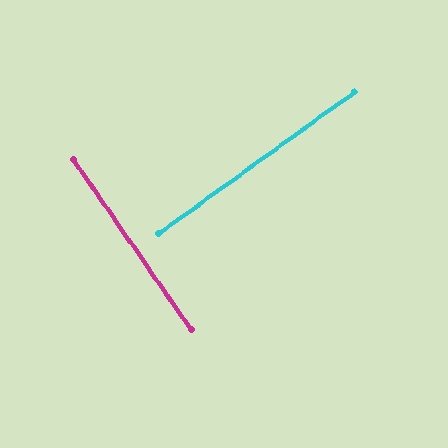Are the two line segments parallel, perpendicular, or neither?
Perpendicular — they meet at approximately 89°.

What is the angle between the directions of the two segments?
Approximately 89 degrees.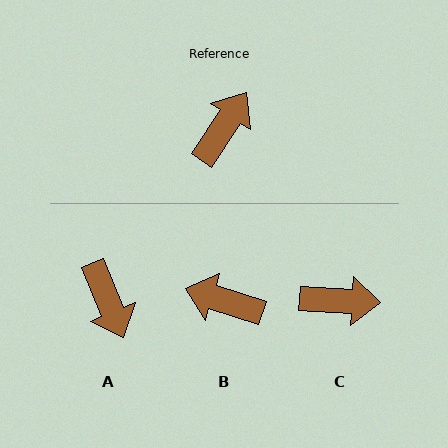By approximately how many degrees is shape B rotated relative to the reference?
Approximately 106 degrees counter-clockwise.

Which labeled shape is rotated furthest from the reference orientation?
A, about 124 degrees away.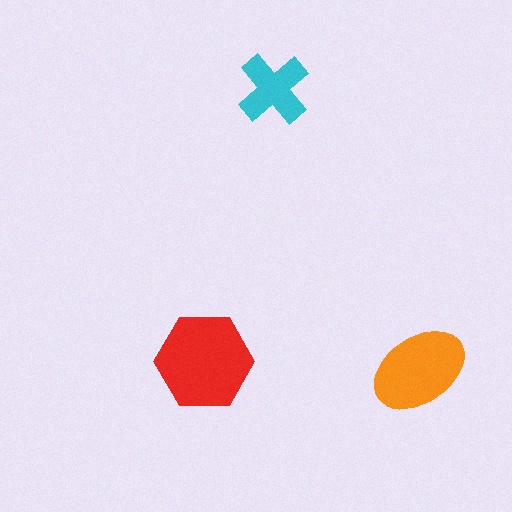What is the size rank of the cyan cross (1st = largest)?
3rd.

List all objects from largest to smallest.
The red hexagon, the orange ellipse, the cyan cross.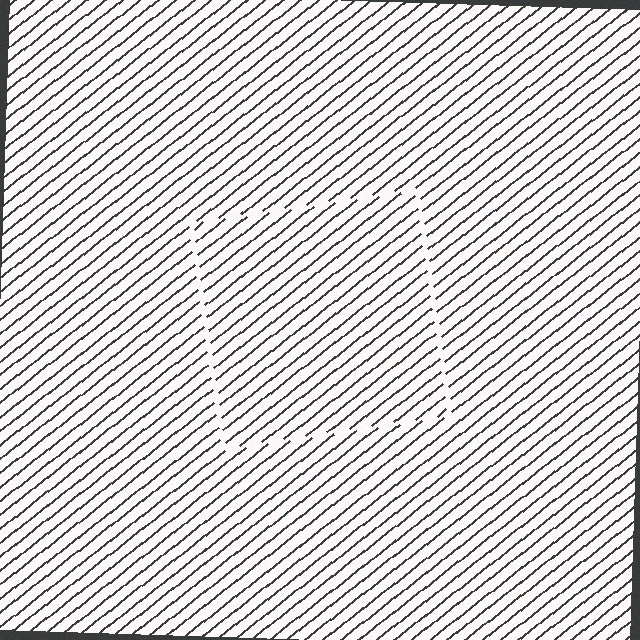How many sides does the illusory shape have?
4 sides — the line-ends trace a square.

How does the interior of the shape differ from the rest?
The interior of the shape contains the same grating, shifted by half a period — the contour is defined by the phase discontinuity where line-ends from the inner and outer gratings abut.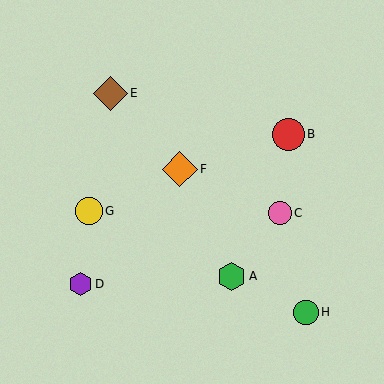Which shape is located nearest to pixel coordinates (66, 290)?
The purple hexagon (labeled D) at (80, 284) is nearest to that location.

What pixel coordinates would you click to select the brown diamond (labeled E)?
Click at (110, 93) to select the brown diamond E.